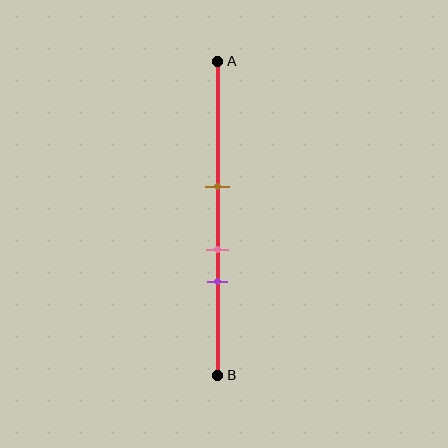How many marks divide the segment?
There are 3 marks dividing the segment.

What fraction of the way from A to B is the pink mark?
The pink mark is approximately 60% (0.6) of the way from A to B.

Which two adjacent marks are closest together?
The pink and purple marks are the closest adjacent pair.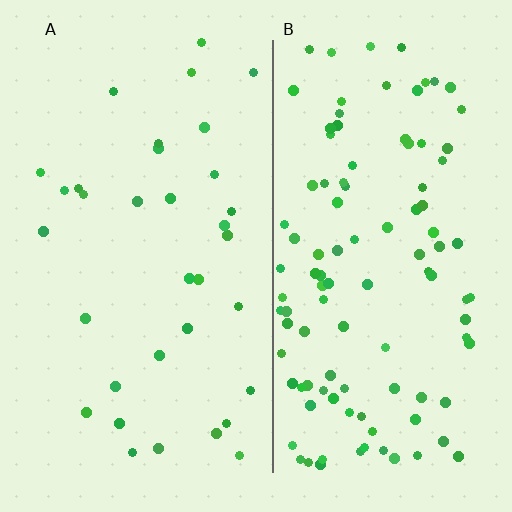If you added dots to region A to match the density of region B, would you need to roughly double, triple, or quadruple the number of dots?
Approximately triple.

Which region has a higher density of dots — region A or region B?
B (the right).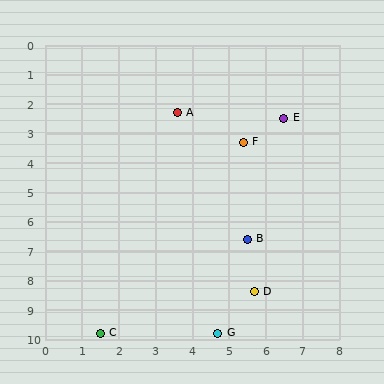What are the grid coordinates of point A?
Point A is at approximately (3.6, 2.3).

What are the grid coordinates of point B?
Point B is at approximately (5.5, 6.6).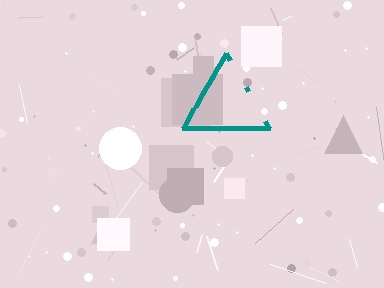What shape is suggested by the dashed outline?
The dashed outline suggests a triangle.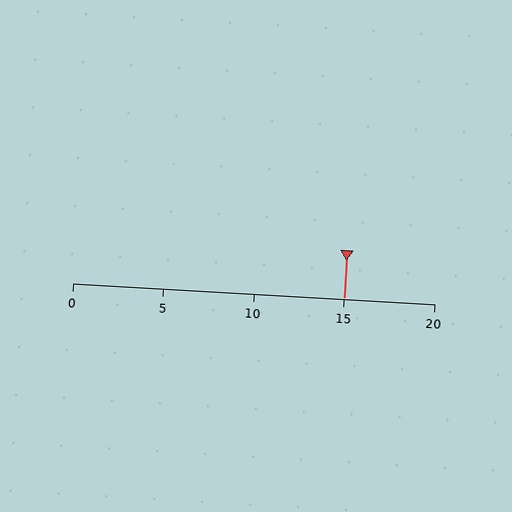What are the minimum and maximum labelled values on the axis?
The axis runs from 0 to 20.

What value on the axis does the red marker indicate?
The marker indicates approximately 15.